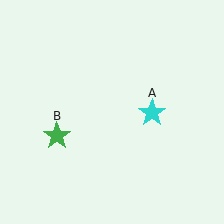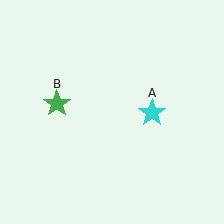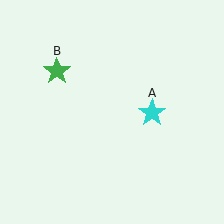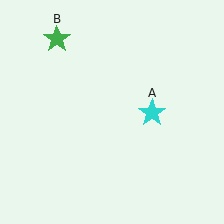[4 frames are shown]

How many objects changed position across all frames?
1 object changed position: green star (object B).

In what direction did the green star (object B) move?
The green star (object B) moved up.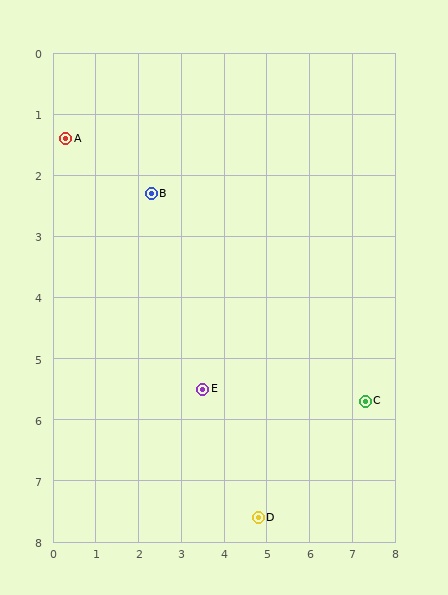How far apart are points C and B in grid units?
Points C and B are about 6.0 grid units apart.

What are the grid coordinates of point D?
Point D is at approximately (4.8, 7.6).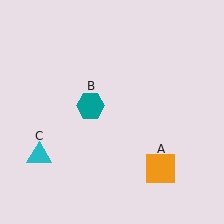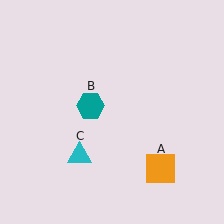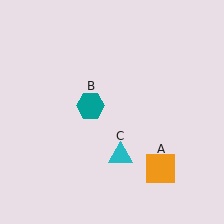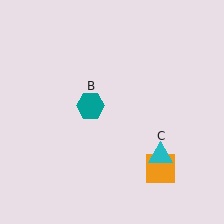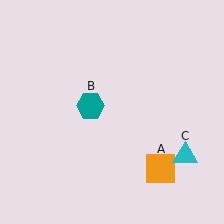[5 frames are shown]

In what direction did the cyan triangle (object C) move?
The cyan triangle (object C) moved right.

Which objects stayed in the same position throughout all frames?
Orange square (object A) and teal hexagon (object B) remained stationary.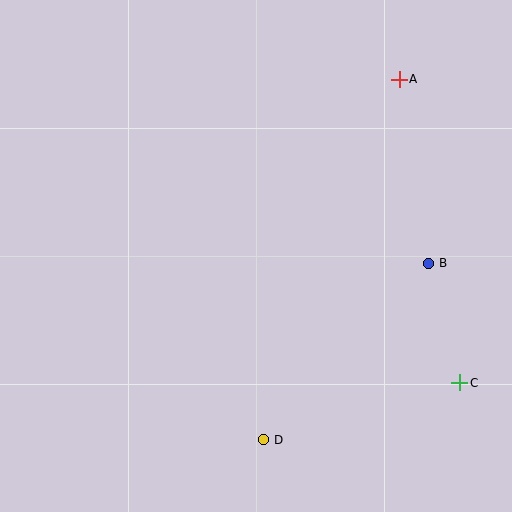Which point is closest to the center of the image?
Point B at (429, 263) is closest to the center.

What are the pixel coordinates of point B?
Point B is at (429, 263).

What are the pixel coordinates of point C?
Point C is at (460, 383).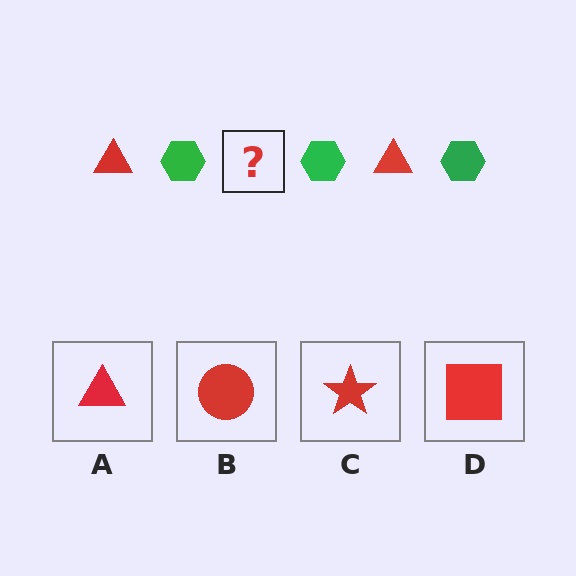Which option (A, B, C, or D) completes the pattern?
A.